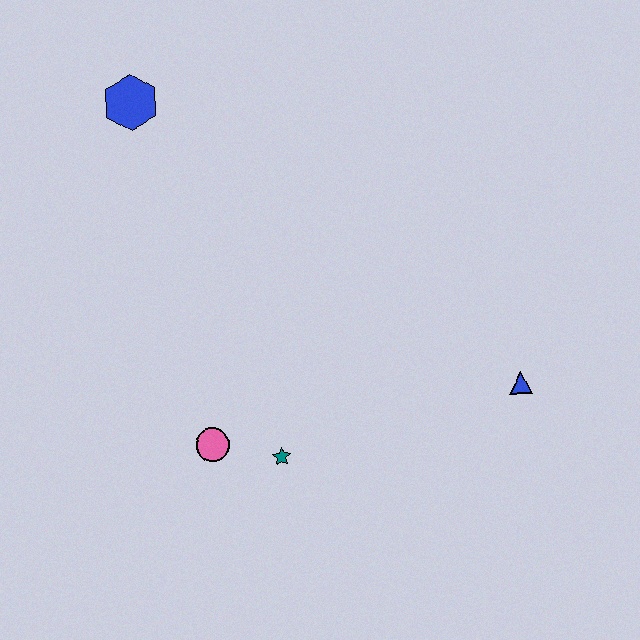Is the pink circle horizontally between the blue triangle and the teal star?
No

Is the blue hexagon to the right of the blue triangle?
No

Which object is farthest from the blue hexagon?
The blue triangle is farthest from the blue hexagon.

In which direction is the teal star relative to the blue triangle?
The teal star is to the left of the blue triangle.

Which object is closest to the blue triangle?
The teal star is closest to the blue triangle.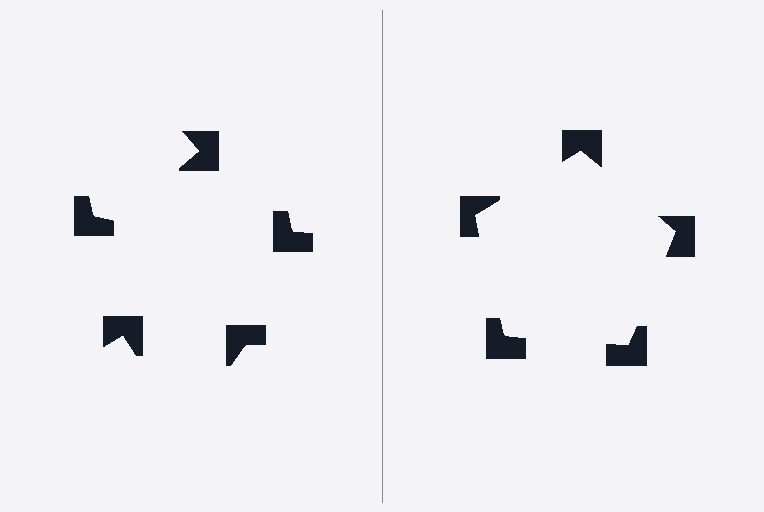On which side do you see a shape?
An illusory pentagon appears on the right side. On the left side the wedge cuts are rotated, so no coherent shape forms.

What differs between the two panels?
The notched squares are positioned identically on both sides; only the wedge orientations differ. On the right they align to a pentagon; on the left they are misaligned.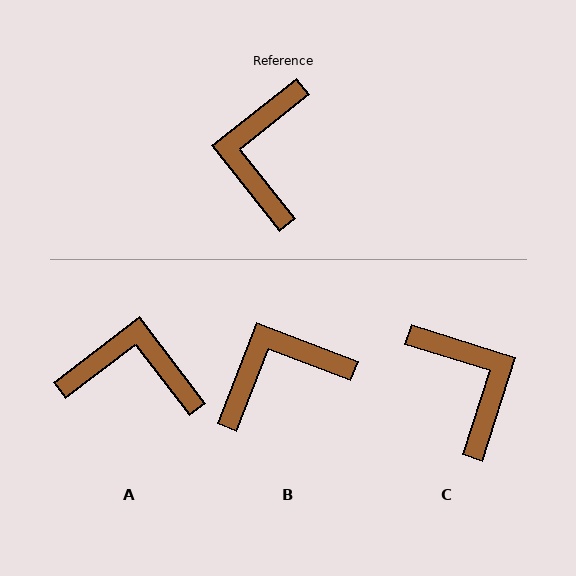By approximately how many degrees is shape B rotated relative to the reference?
Approximately 60 degrees clockwise.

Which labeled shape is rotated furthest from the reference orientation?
C, about 146 degrees away.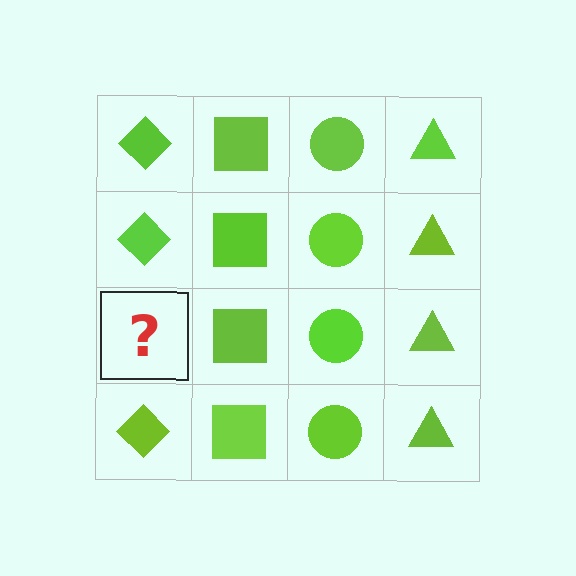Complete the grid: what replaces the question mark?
The question mark should be replaced with a lime diamond.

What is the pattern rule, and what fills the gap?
The rule is that each column has a consistent shape. The gap should be filled with a lime diamond.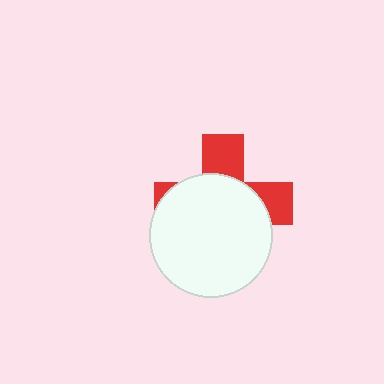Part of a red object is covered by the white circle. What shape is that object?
It is a cross.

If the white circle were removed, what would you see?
You would see the complete red cross.